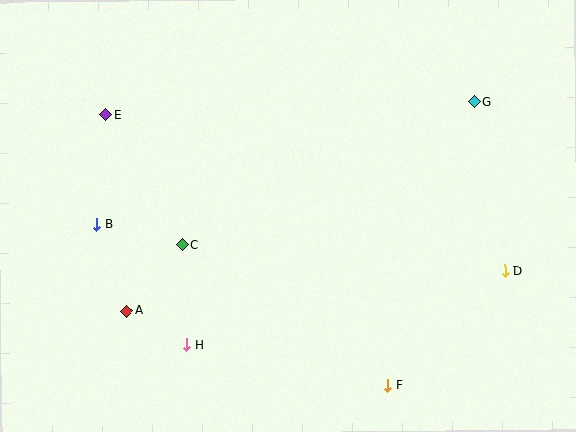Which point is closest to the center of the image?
Point C at (182, 245) is closest to the center.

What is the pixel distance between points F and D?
The distance between F and D is 164 pixels.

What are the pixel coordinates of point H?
Point H is at (187, 345).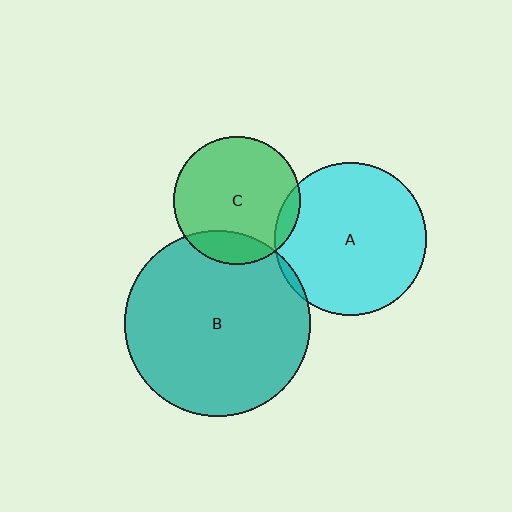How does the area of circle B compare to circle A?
Approximately 1.5 times.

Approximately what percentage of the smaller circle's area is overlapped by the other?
Approximately 15%.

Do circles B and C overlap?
Yes.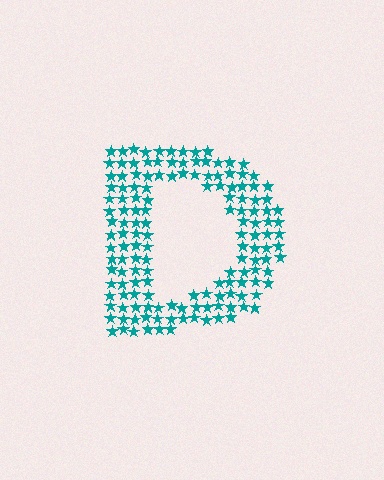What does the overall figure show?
The overall figure shows the letter D.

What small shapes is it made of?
It is made of small stars.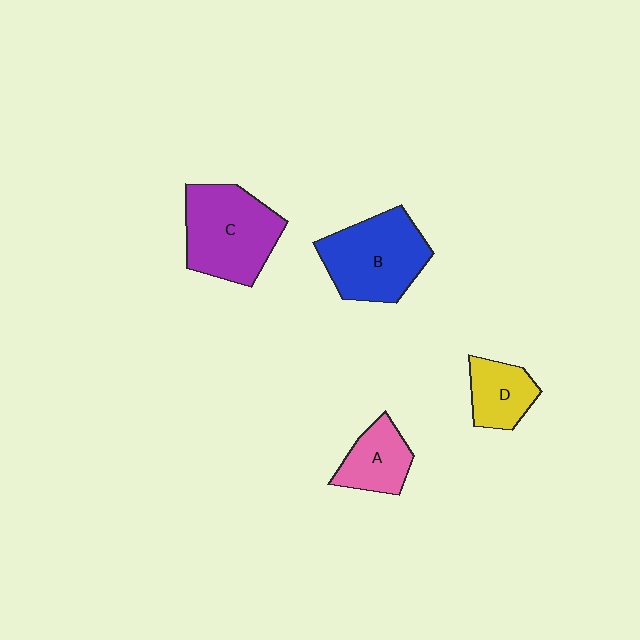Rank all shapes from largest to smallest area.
From largest to smallest: C (purple), B (blue), A (pink), D (yellow).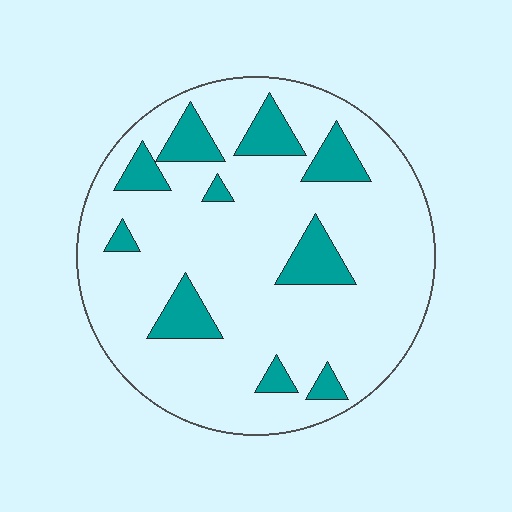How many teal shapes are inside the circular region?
10.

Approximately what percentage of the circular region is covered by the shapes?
Approximately 15%.